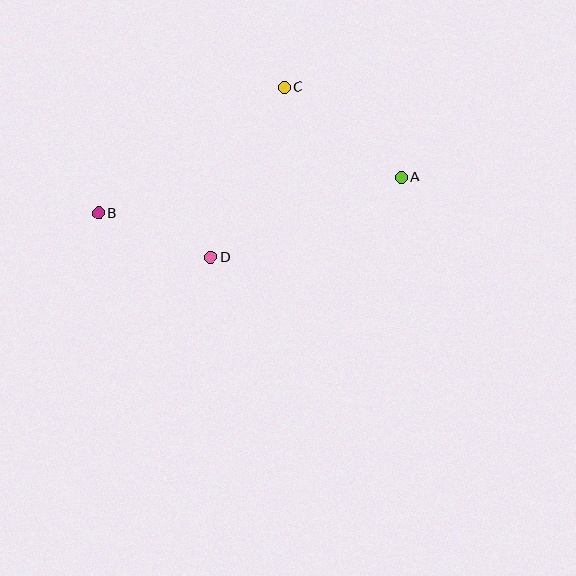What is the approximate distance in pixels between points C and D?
The distance between C and D is approximately 185 pixels.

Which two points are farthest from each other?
Points A and B are farthest from each other.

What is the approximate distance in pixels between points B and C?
The distance between B and C is approximately 224 pixels.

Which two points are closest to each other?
Points B and D are closest to each other.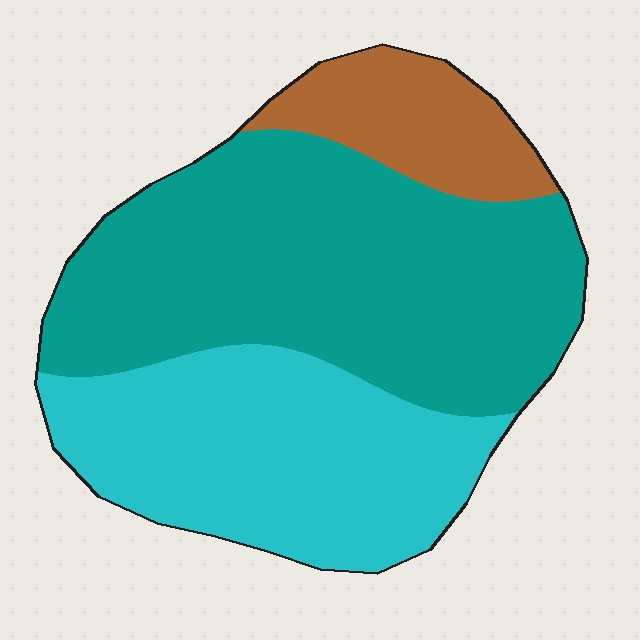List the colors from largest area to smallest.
From largest to smallest: teal, cyan, brown.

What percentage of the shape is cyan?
Cyan covers 35% of the shape.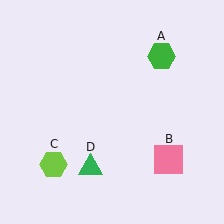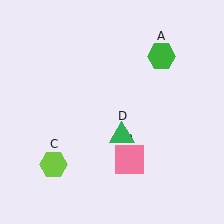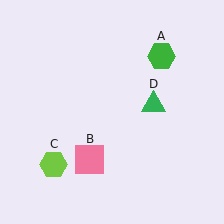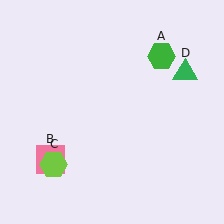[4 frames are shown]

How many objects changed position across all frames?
2 objects changed position: pink square (object B), green triangle (object D).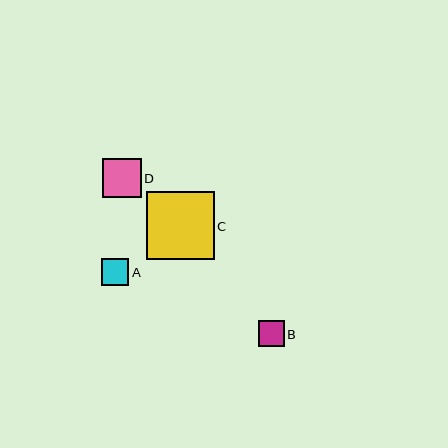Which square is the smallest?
Square B is the smallest with a size of approximately 26 pixels.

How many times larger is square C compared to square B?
Square C is approximately 2.6 times the size of square B.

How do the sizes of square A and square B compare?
Square A and square B are approximately the same size.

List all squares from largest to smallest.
From largest to smallest: C, D, A, B.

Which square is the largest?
Square C is the largest with a size of approximately 68 pixels.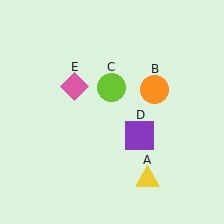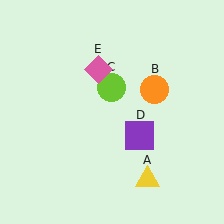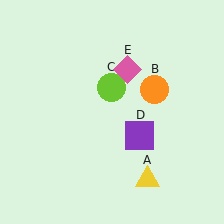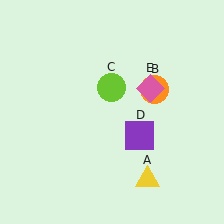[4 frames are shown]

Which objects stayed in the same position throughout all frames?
Yellow triangle (object A) and orange circle (object B) and lime circle (object C) and purple square (object D) remained stationary.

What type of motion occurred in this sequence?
The pink diamond (object E) rotated clockwise around the center of the scene.